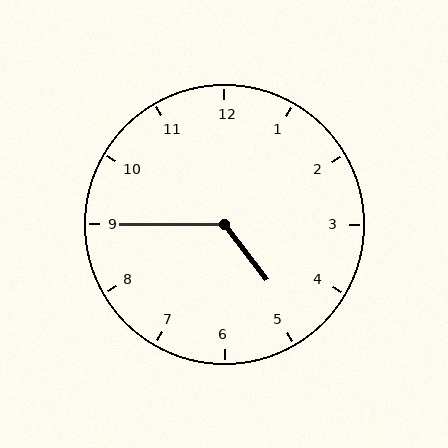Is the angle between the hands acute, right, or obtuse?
It is obtuse.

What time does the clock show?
4:45.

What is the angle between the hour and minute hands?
Approximately 128 degrees.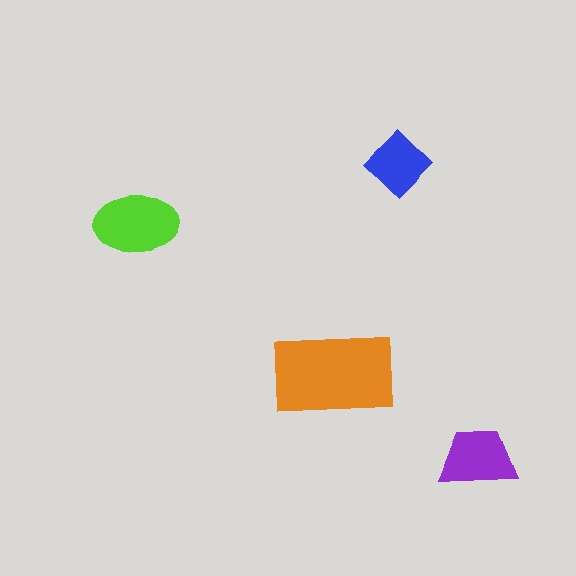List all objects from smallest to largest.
The blue diamond, the purple trapezoid, the lime ellipse, the orange rectangle.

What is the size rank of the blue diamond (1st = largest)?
4th.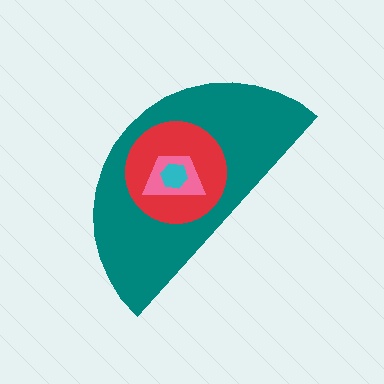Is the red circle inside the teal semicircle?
Yes.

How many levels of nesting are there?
4.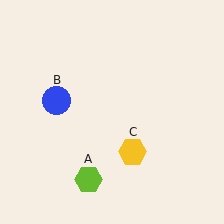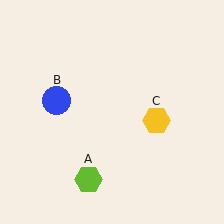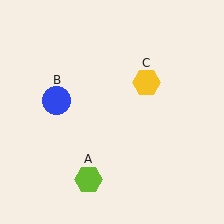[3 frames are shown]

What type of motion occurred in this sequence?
The yellow hexagon (object C) rotated counterclockwise around the center of the scene.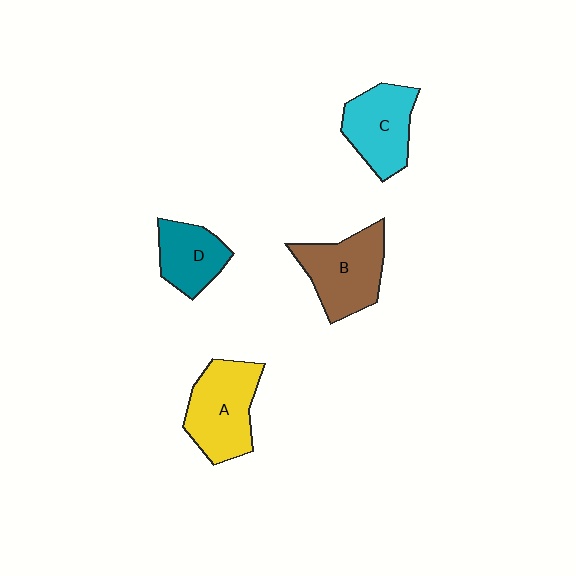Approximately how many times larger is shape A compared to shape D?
Approximately 1.5 times.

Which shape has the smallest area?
Shape D (teal).